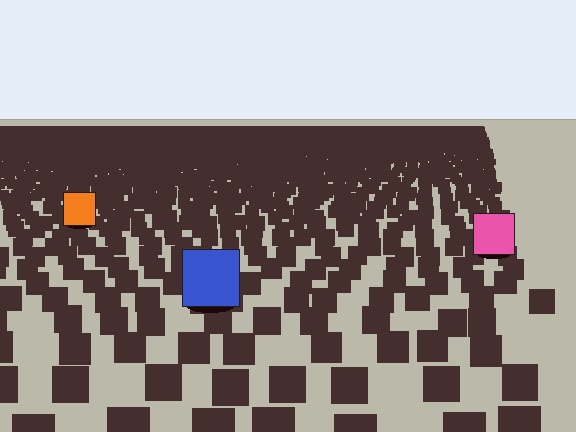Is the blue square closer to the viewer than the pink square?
Yes. The blue square is closer — you can tell from the texture gradient: the ground texture is coarser near it.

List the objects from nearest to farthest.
From nearest to farthest: the blue square, the pink square, the orange square.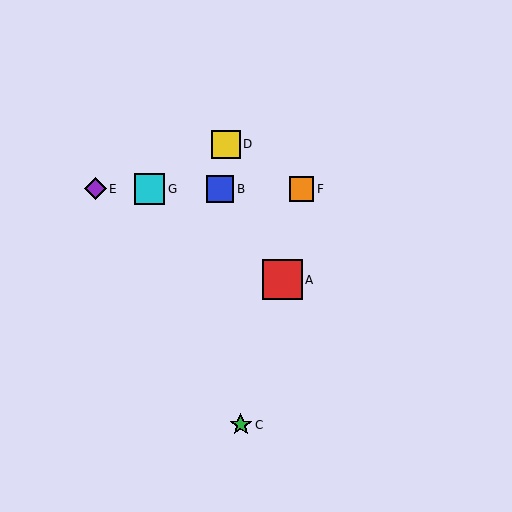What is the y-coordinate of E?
Object E is at y≈189.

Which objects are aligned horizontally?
Objects B, E, F, G are aligned horizontally.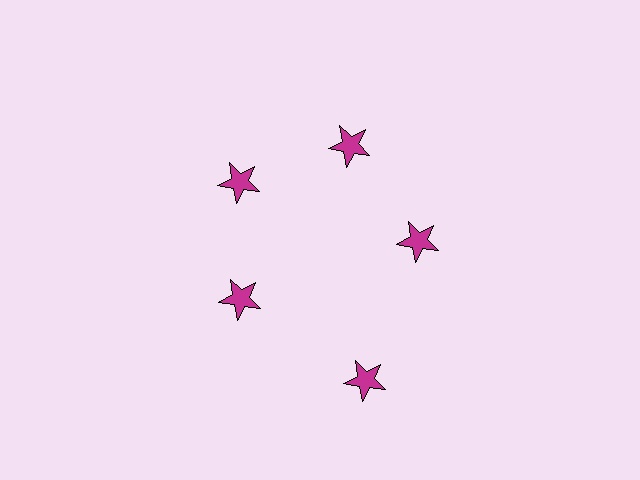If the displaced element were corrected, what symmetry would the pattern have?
It would have 5-fold rotational symmetry — the pattern would map onto itself every 72 degrees.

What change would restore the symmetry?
The symmetry would be restored by moving it inward, back onto the ring so that all 5 stars sit at equal angles and equal distance from the center.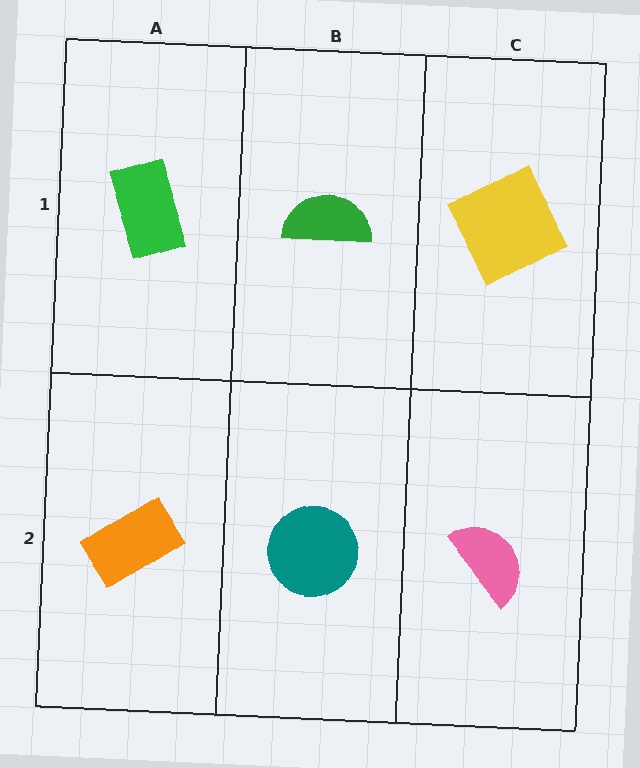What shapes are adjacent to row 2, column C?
A yellow square (row 1, column C), a teal circle (row 2, column B).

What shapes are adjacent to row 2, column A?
A green rectangle (row 1, column A), a teal circle (row 2, column B).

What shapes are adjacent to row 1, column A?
An orange rectangle (row 2, column A), a green semicircle (row 1, column B).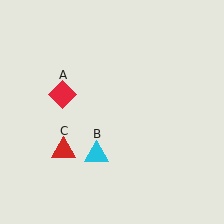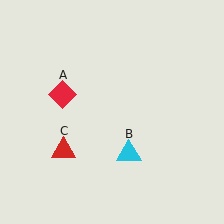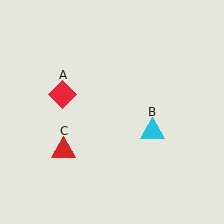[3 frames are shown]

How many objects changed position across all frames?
1 object changed position: cyan triangle (object B).